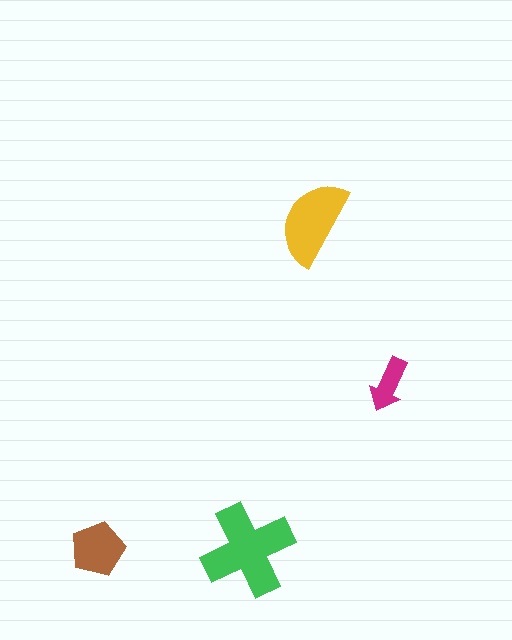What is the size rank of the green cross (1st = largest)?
1st.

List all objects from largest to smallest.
The green cross, the yellow semicircle, the brown pentagon, the magenta arrow.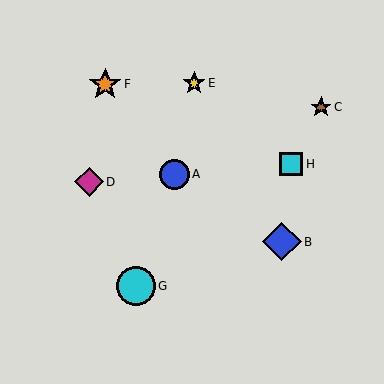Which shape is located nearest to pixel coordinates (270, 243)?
The blue diamond (labeled B) at (282, 242) is nearest to that location.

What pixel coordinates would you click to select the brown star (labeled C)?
Click at (321, 107) to select the brown star C.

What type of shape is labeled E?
Shape E is a yellow star.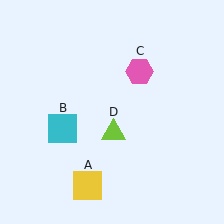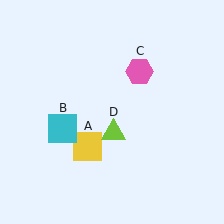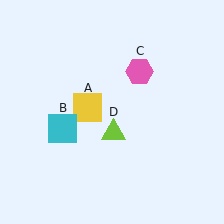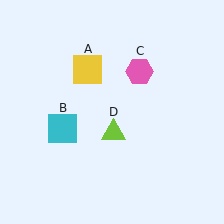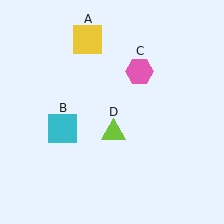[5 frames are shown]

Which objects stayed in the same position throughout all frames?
Cyan square (object B) and pink hexagon (object C) and lime triangle (object D) remained stationary.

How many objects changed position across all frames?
1 object changed position: yellow square (object A).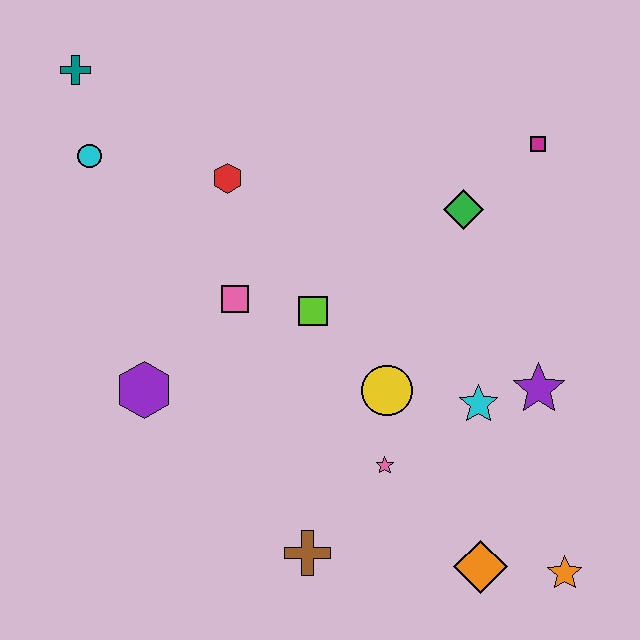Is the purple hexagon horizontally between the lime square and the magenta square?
No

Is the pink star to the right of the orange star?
No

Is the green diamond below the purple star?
No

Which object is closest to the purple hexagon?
The pink square is closest to the purple hexagon.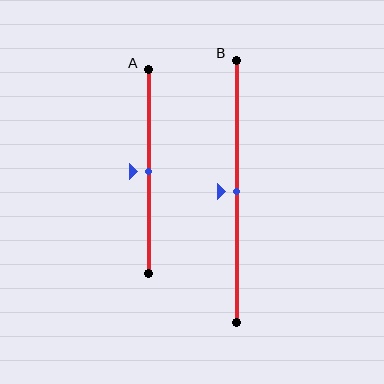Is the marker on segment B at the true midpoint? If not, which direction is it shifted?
Yes, the marker on segment B is at the true midpoint.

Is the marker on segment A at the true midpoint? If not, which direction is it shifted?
Yes, the marker on segment A is at the true midpoint.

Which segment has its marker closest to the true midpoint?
Segment A has its marker closest to the true midpoint.